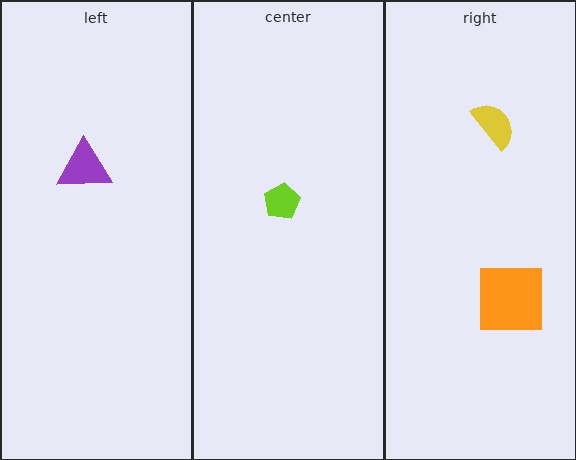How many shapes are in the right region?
2.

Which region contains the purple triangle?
The left region.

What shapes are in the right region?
The yellow semicircle, the orange square.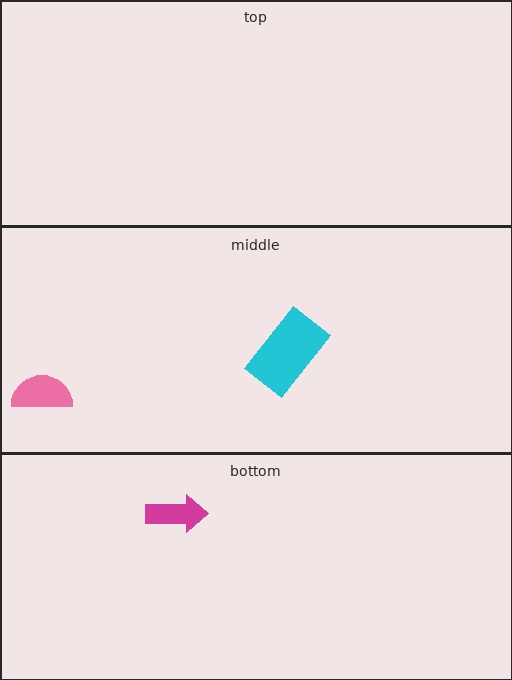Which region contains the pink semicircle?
The middle region.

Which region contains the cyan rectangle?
The middle region.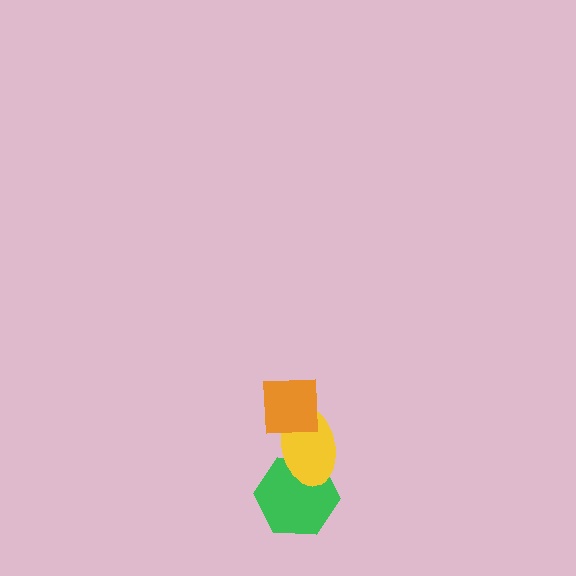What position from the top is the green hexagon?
The green hexagon is 3rd from the top.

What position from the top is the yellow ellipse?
The yellow ellipse is 2nd from the top.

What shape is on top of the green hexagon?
The yellow ellipse is on top of the green hexagon.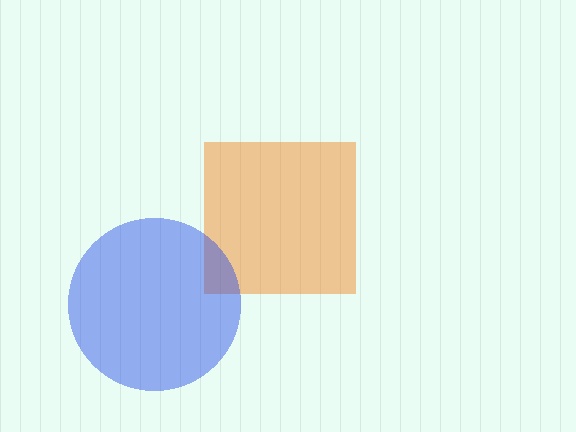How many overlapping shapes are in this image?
There are 2 overlapping shapes in the image.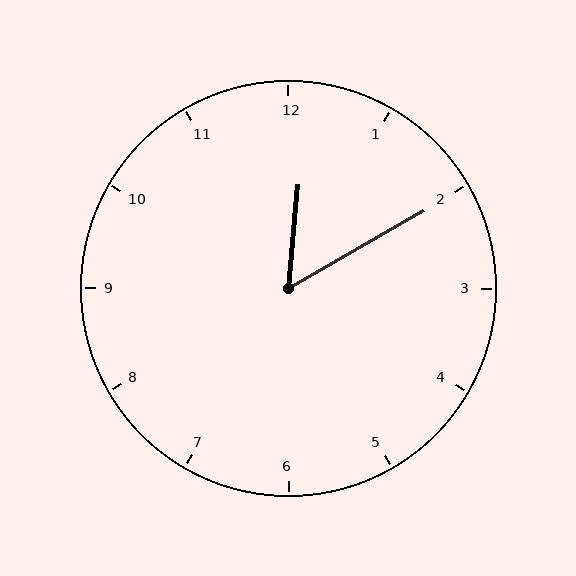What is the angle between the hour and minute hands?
Approximately 55 degrees.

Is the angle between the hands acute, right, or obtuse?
It is acute.